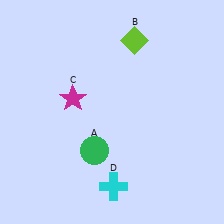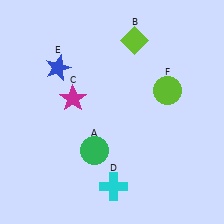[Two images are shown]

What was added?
A blue star (E), a lime circle (F) were added in Image 2.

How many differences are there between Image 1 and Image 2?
There are 2 differences between the two images.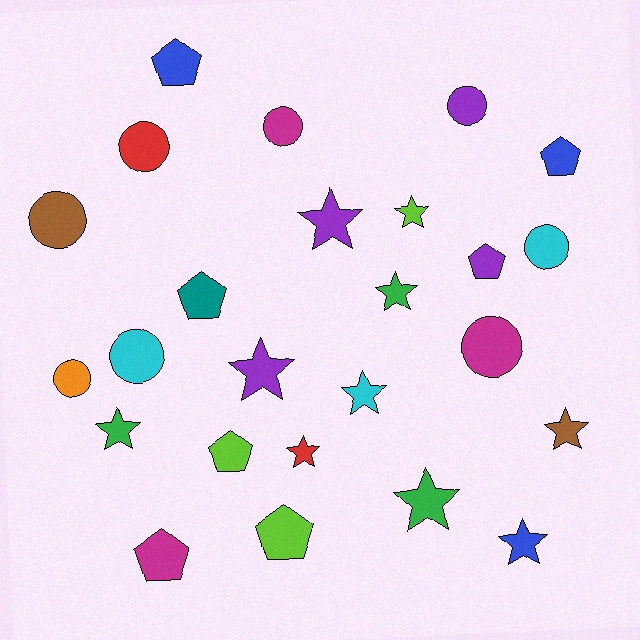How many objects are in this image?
There are 25 objects.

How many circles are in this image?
There are 8 circles.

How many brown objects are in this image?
There are 2 brown objects.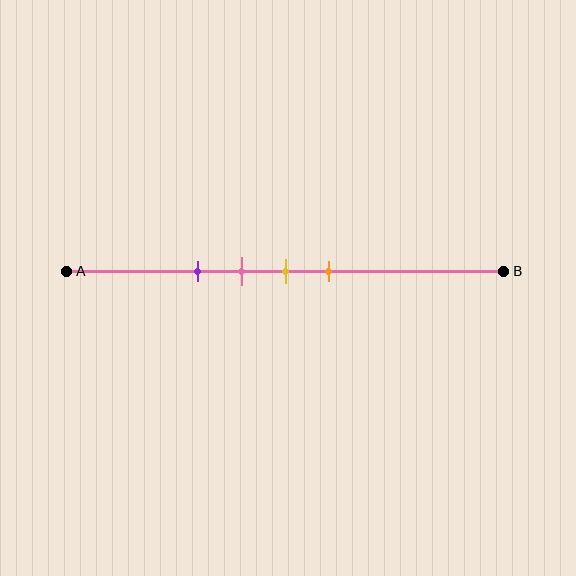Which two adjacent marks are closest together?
The pink and yellow marks are the closest adjacent pair.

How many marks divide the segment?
There are 4 marks dividing the segment.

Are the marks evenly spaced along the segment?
Yes, the marks are approximately evenly spaced.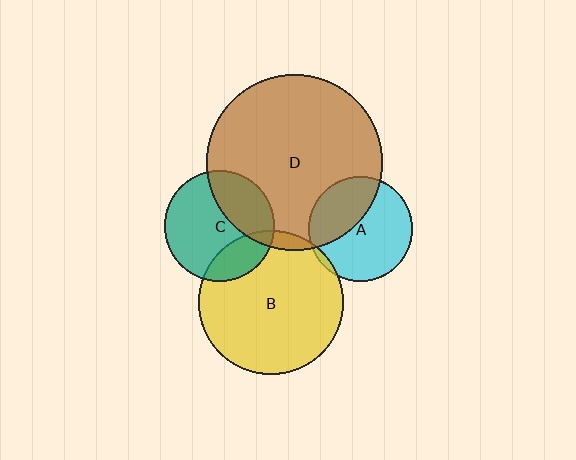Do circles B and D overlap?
Yes.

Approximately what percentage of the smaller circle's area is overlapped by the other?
Approximately 5%.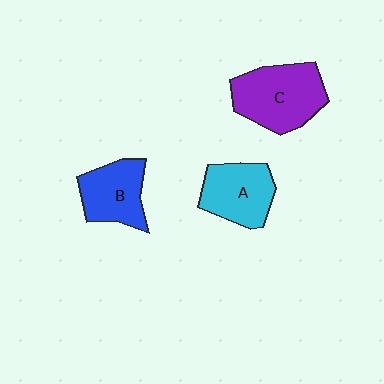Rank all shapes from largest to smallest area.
From largest to smallest: C (purple), A (cyan), B (blue).